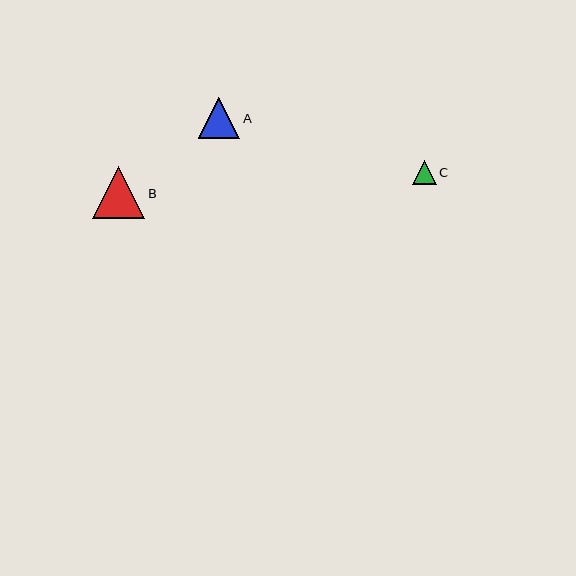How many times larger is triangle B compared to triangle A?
Triangle B is approximately 1.3 times the size of triangle A.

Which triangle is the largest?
Triangle B is the largest with a size of approximately 52 pixels.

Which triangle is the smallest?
Triangle C is the smallest with a size of approximately 24 pixels.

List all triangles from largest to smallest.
From largest to smallest: B, A, C.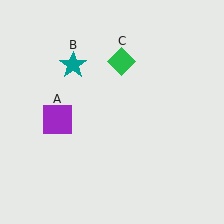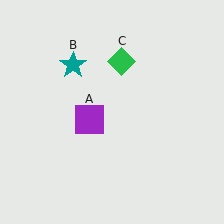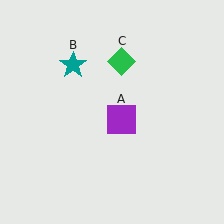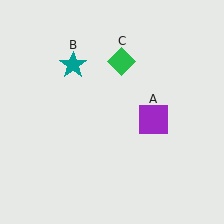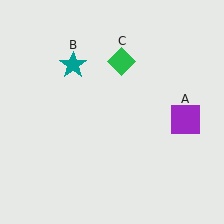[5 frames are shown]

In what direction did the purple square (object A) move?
The purple square (object A) moved right.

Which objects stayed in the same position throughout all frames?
Teal star (object B) and green diamond (object C) remained stationary.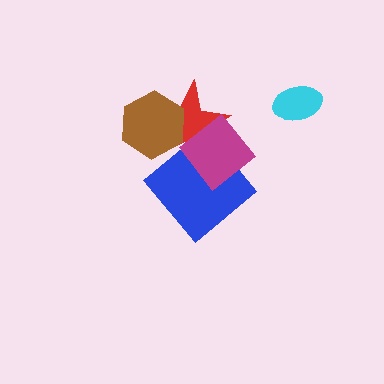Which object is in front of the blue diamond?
The magenta diamond is in front of the blue diamond.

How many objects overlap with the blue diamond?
2 objects overlap with the blue diamond.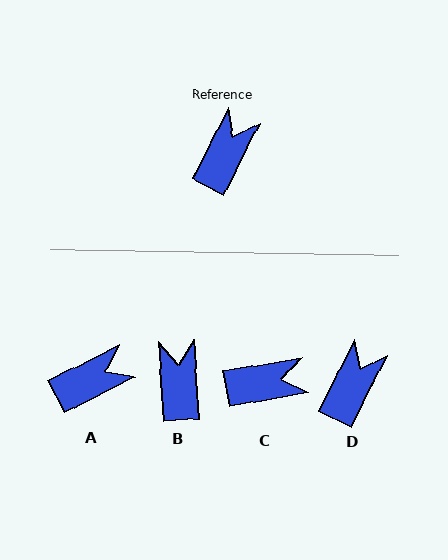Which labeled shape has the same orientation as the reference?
D.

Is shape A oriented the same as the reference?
No, it is off by about 37 degrees.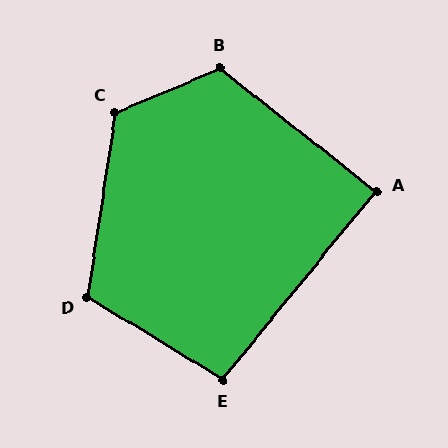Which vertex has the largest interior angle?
C, at approximately 122 degrees.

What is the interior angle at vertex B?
Approximately 119 degrees (obtuse).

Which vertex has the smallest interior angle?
A, at approximately 89 degrees.